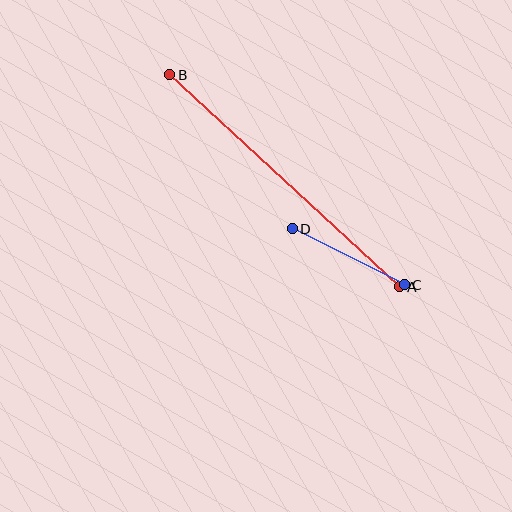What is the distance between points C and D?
The distance is approximately 125 pixels.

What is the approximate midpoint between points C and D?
The midpoint is at approximately (348, 257) pixels.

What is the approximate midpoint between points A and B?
The midpoint is at approximately (284, 181) pixels.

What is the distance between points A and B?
The distance is approximately 312 pixels.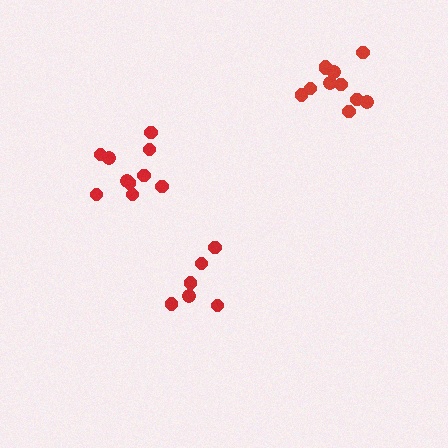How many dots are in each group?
Group 1: 11 dots, Group 2: 6 dots, Group 3: 11 dots (28 total).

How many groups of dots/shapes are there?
There are 3 groups.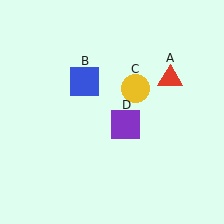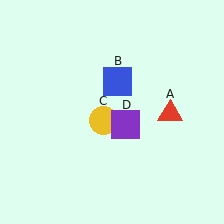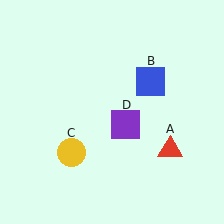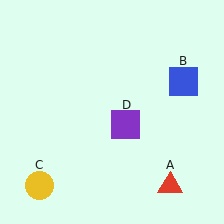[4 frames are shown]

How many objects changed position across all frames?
3 objects changed position: red triangle (object A), blue square (object B), yellow circle (object C).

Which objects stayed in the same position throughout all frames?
Purple square (object D) remained stationary.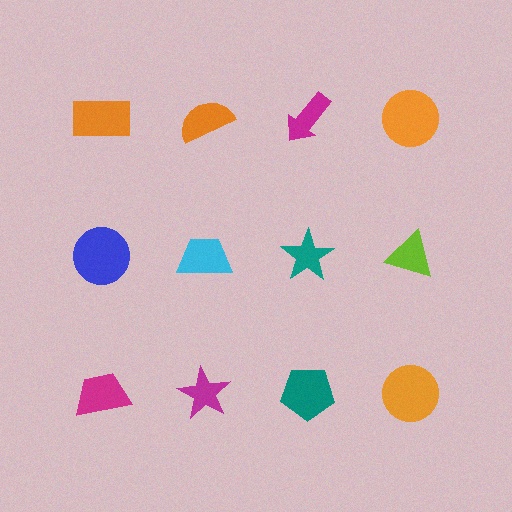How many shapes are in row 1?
4 shapes.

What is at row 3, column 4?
An orange circle.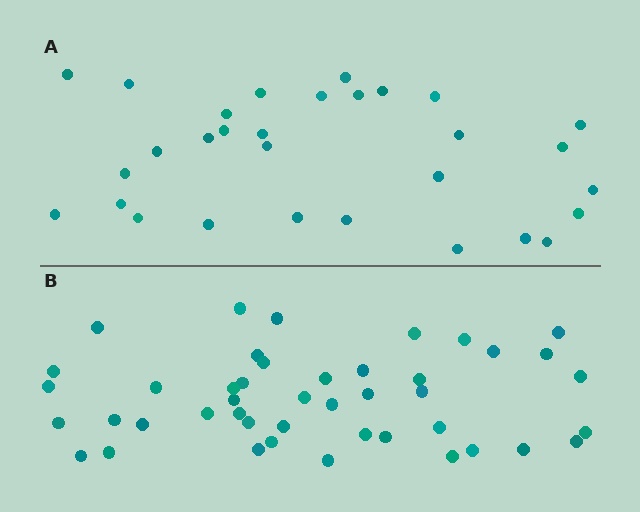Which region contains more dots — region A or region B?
Region B (the bottom region) has more dots.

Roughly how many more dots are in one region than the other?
Region B has approximately 15 more dots than region A.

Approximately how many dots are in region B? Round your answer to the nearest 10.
About 40 dots. (The exact count is 44, which rounds to 40.)